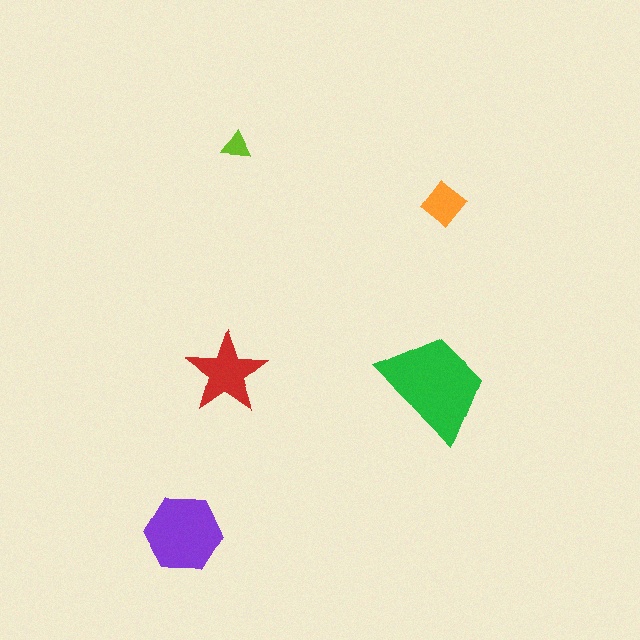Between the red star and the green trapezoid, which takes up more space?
The green trapezoid.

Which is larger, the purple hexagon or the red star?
The purple hexagon.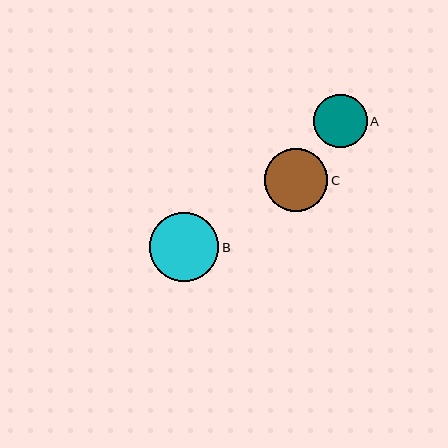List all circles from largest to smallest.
From largest to smallest: B, C, A.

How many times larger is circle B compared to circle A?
Circle B is approximately 1.3 times the size of circle A.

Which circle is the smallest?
Circle A is the smallest with a size of approximately 53 pixels.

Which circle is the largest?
Circle B is the largest with a size of approximately 69 pixels.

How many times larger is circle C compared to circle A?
Circle C is approximately 1.2 times the size of circle A.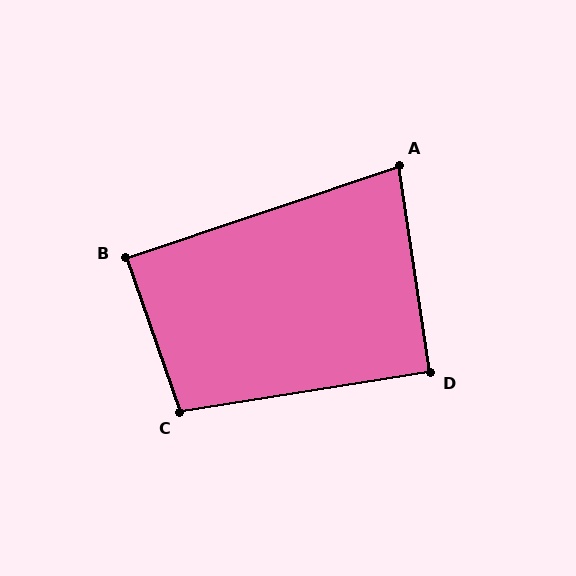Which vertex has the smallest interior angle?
A, at approximately 80 degrees.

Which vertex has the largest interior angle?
C, at approximately 100 degrees.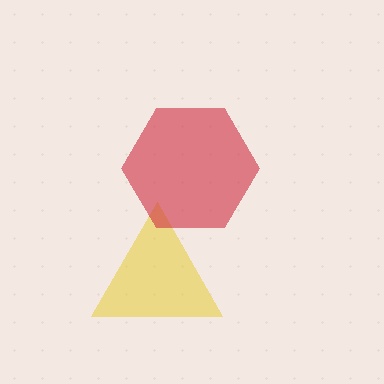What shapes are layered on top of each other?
The layered shapes are: a yellow triangle, a red hexagon.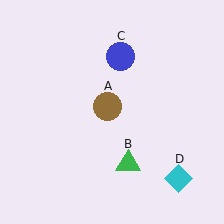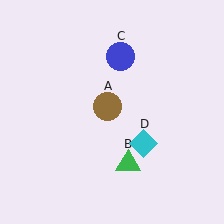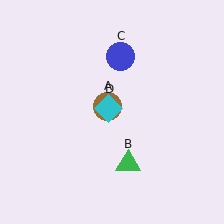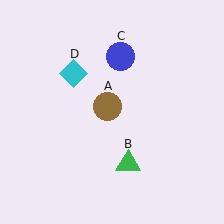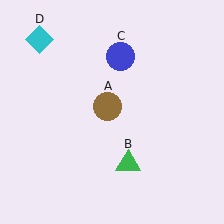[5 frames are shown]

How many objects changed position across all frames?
1 object changed position: cyan diamond (object D).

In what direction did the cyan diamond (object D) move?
The cyan diamond (object D) moved up and to the left.